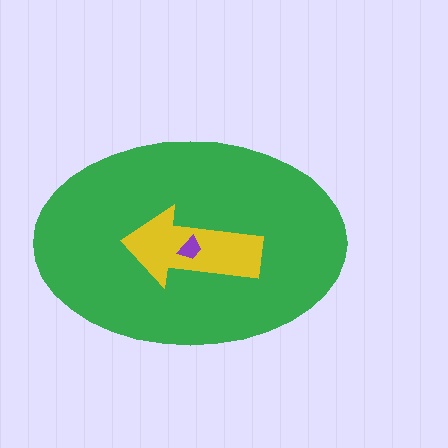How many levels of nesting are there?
3.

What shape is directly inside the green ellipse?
The yellow arrow.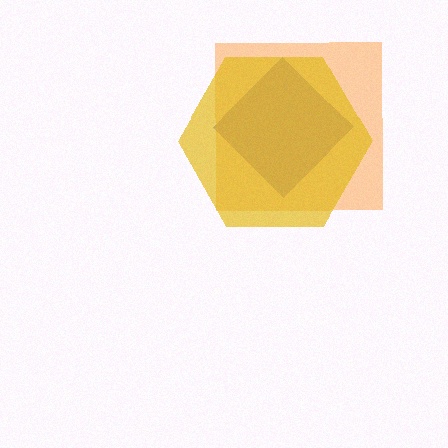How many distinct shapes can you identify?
There are 3 distinct shapes: a blue diamond, an orange square, a yellow hexagon.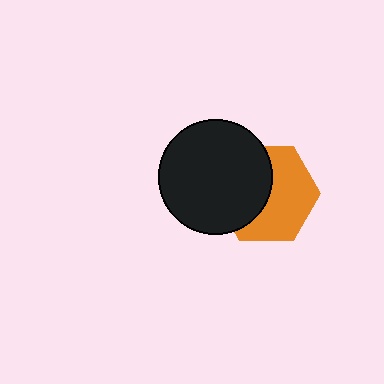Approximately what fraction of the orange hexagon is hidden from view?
Roughly 45% of the orange hexagon is hidden behind the black circle.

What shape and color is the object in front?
The object in front is a black circle.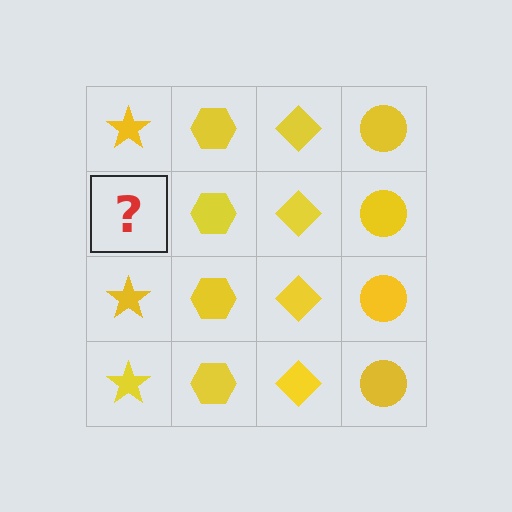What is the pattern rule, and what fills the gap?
The rule is that each column has a consistent shape. The gap should be filled with a yellow star.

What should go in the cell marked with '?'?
The missing cell should contain a yellow star.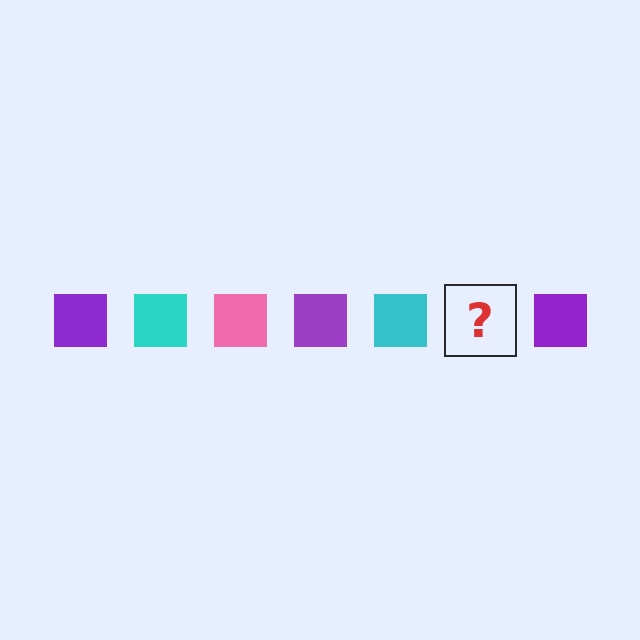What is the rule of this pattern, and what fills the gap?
The rule is that the pattern cycles through purple, cyan, pink squares. The gap should be filled with a pink square.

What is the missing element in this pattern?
The missing element is a pink square.